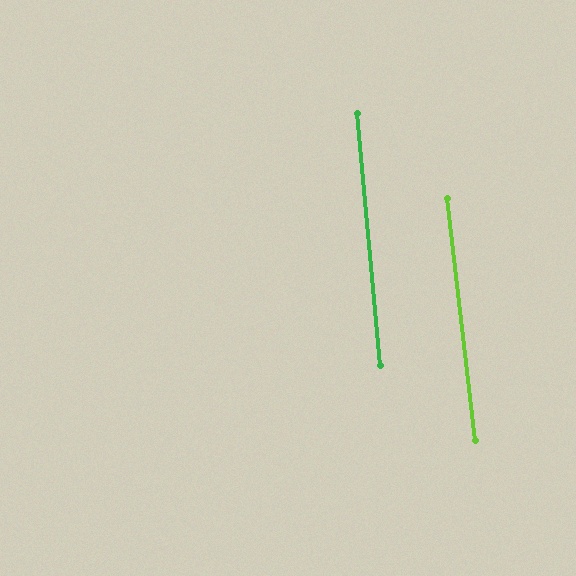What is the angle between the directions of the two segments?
Approximately 1 degree.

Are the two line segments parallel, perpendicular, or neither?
Parallel — their directions differ by only 1.2°.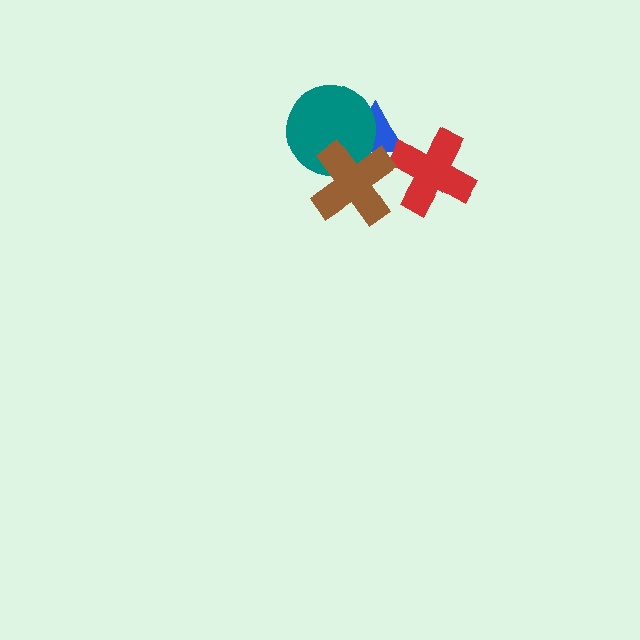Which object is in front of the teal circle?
The brown cross is in front of the teal circle.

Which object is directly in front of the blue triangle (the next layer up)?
The red cross is directly in front of the blue triangle.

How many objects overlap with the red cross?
2 objects overlap with the red cross.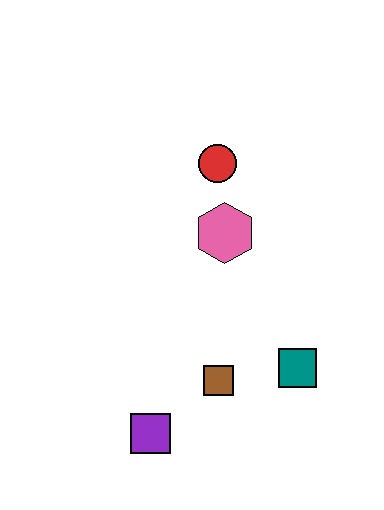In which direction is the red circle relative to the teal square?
The red circle is above the teal square.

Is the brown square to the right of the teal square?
No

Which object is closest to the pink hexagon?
The red circle is closest to the pink hexagon.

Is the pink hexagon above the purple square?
Yes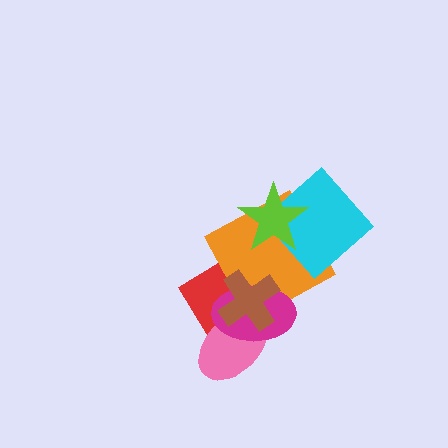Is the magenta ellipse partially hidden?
Yes, it is partially covered by another shape.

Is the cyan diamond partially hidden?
Yes, it is partially covered by another shape.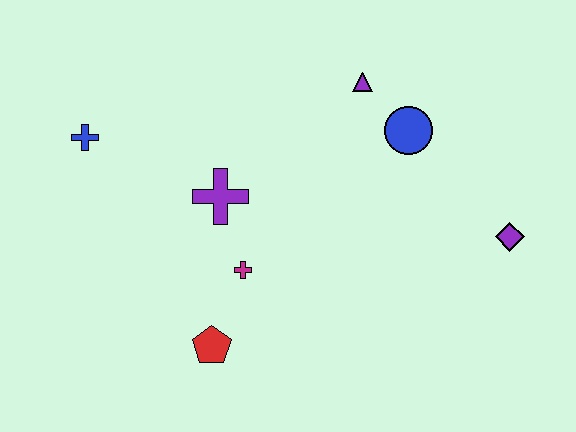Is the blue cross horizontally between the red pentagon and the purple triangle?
No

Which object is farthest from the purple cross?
The purple diamond is farthest from the purple cross.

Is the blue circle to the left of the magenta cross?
No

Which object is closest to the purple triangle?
The blue circle is closest to the purple triangle.